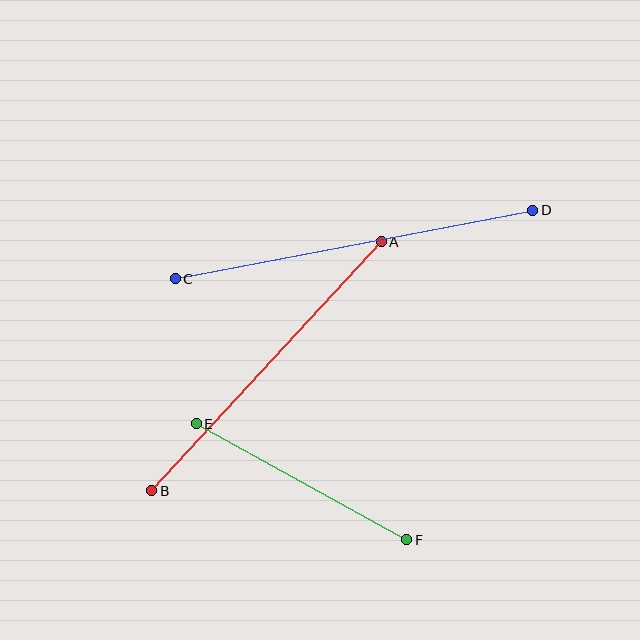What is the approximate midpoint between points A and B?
The midpoint is at approximately (267, 366) pixels.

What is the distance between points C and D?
The distance is approximately 364 pixels.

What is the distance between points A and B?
The distance is approximately 339 pixels.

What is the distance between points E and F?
The distance is approximately 240 pixels.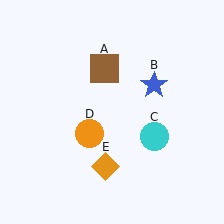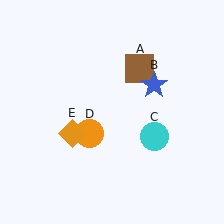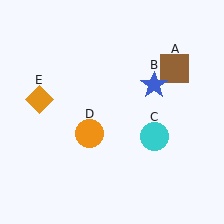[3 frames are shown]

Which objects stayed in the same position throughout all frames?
Blue star (object B) and cyan circle (object C) and orange circle (object D) remained stationary.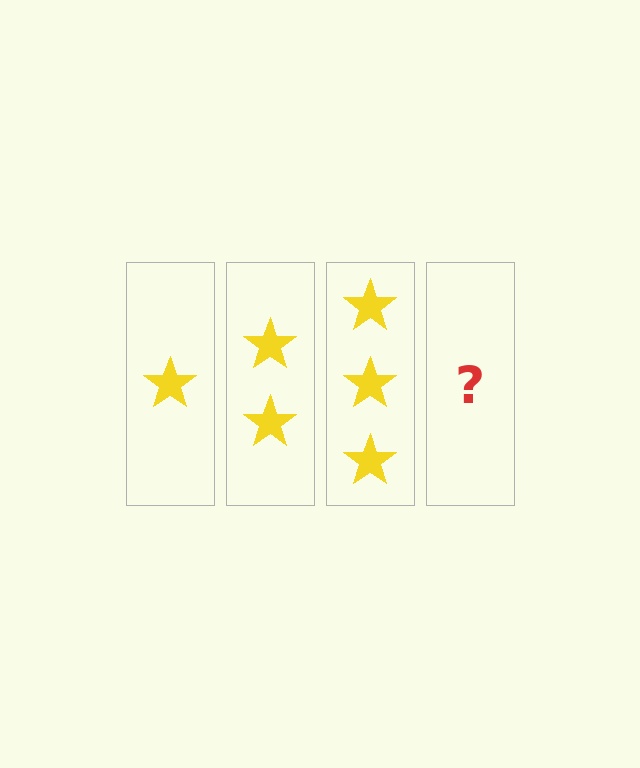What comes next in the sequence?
The next element should be 4 stars.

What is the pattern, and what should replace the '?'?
The pattern is that each step adds one more star. The '?' should be 4 stars.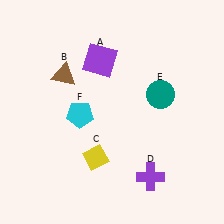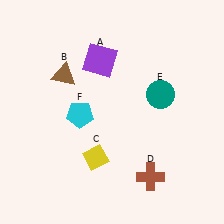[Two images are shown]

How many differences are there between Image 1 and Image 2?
There is 1 difference between the two images.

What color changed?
The cross (D) changed from purple in Image 1 to brown in Image 2.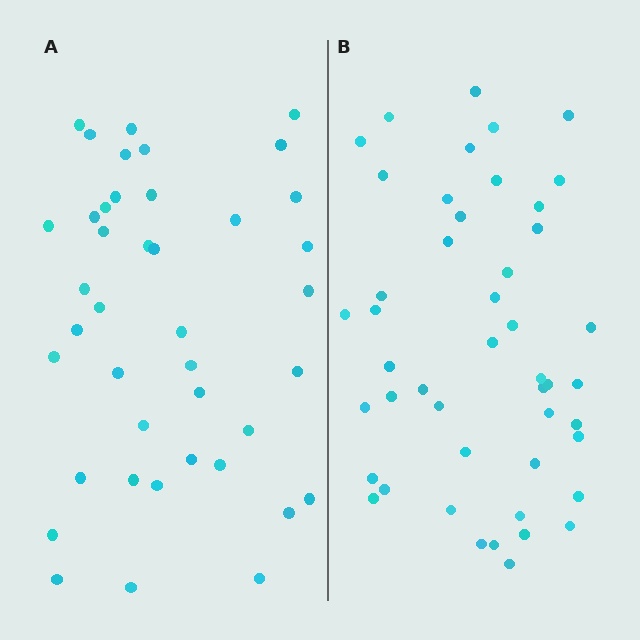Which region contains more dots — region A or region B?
Region B (the right region) has more dots.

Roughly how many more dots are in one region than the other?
Region B has about 6 more dots than region A.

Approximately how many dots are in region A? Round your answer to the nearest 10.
About 40 dots. (The exact count is 41, which rounds to 40.)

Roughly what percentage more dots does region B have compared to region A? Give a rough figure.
About 15% more.